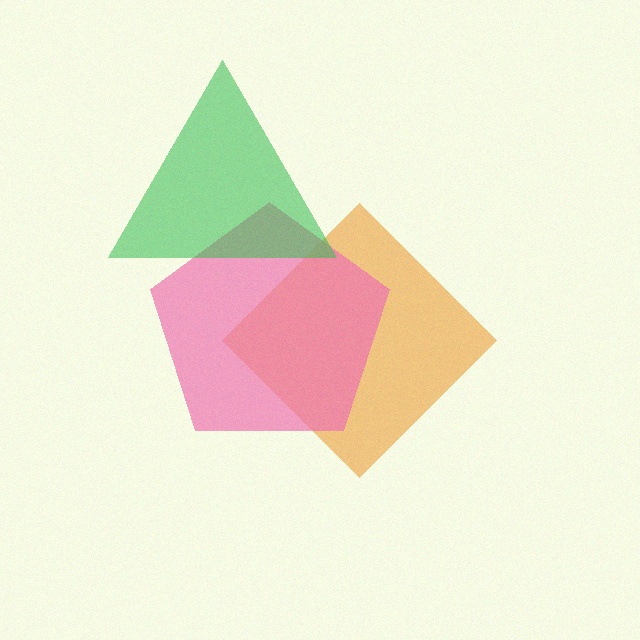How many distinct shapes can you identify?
There are 3 distinct shapes: an orange diamond, a pink pentagon, a green triangle.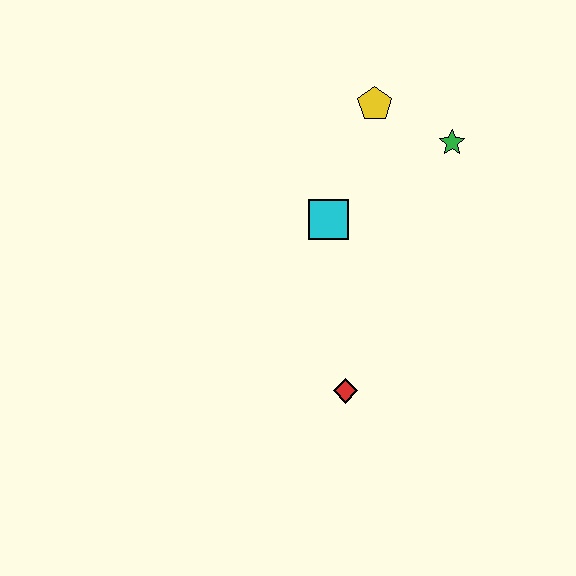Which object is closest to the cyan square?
The yellow pentagon is closest to the cyan square.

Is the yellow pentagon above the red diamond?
Yes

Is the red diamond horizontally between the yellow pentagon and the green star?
No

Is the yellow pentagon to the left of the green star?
Yes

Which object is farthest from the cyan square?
The red diamond is farthest from the cyan square.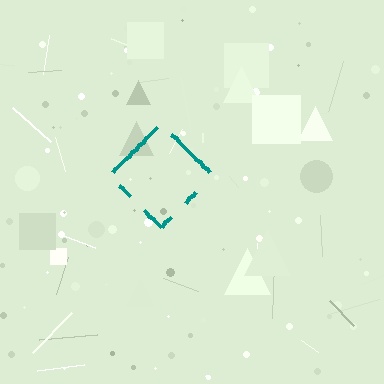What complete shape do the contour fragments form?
The contour fragments form a diamond.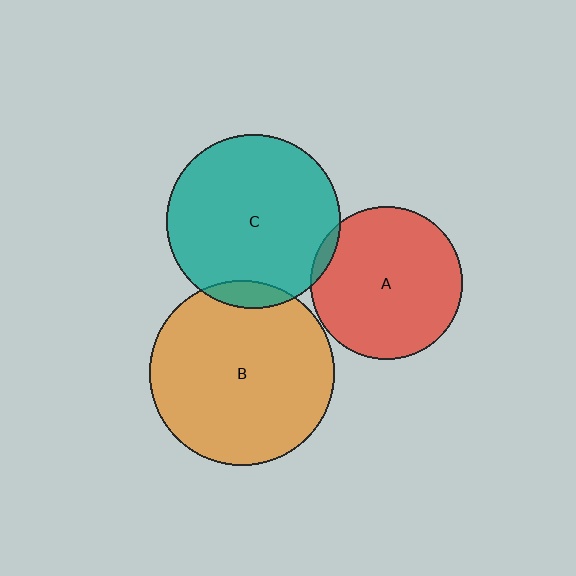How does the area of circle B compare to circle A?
Approximately 1.5 times.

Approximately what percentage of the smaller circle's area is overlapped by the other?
Approximately 5%.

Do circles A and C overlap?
Yes.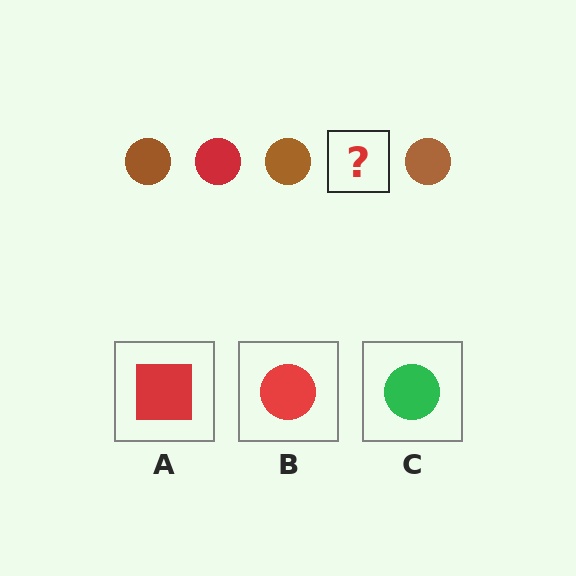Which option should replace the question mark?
Option B.